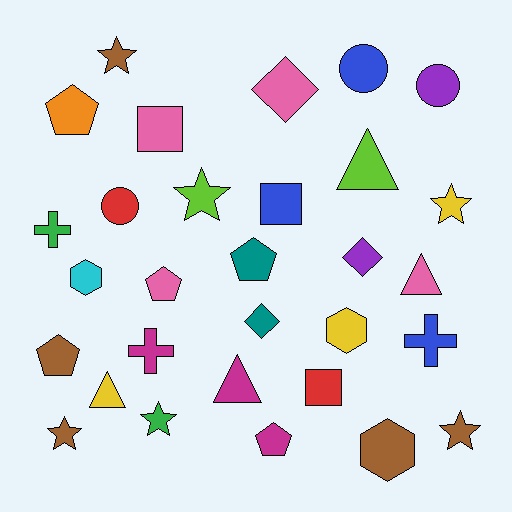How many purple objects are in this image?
There are 2 purple objects.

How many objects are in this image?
There are 30 objects.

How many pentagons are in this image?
There are 5 pentagons.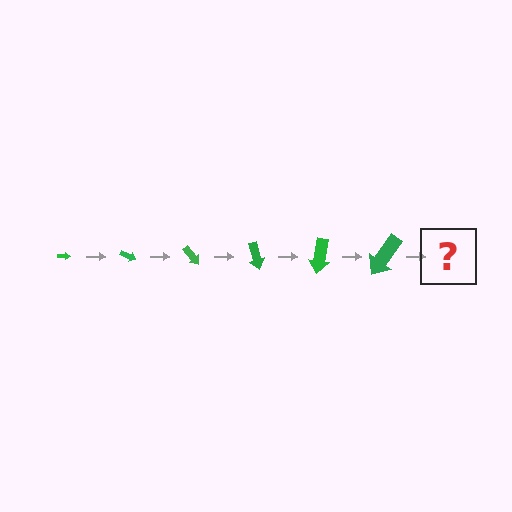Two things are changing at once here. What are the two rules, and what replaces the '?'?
The two rules are that the arrow grows larger each step and it rotates 25 degrees each step. The '?' should be an arrow, larger than the previous one and rotated 150 degrees from the start.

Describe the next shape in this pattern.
It should be an arrow, larger than the previous one and rotated 150 degrees from the start.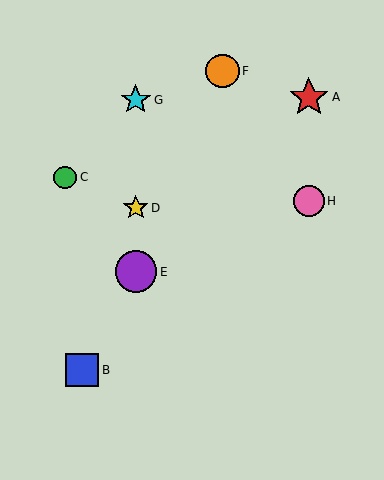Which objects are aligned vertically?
Objects D, E, G are aligned vertically.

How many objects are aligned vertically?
3 objects (D, E, G) are aligned vertically.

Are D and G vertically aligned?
Yes, both are at x≈136.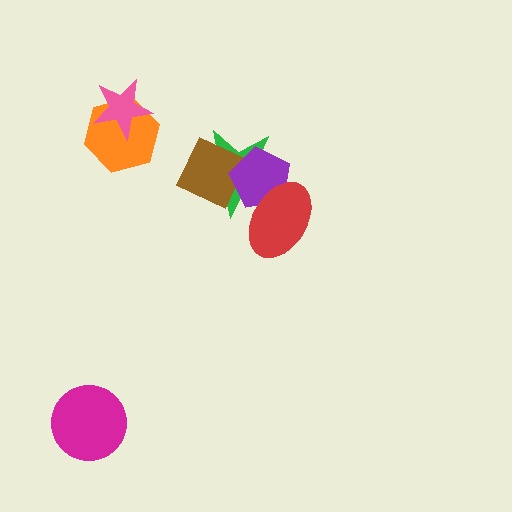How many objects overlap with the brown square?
2 objects overlap with the brown square.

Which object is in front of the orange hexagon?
The pink star is in front of the orange hexagon.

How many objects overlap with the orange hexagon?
1 object overlaps with the orange hexagon.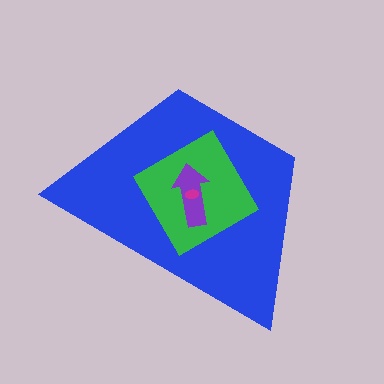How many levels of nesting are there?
4.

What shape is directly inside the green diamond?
The purple arrow.